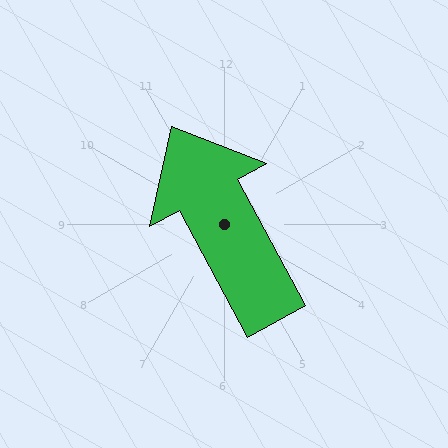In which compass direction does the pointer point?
Northwest.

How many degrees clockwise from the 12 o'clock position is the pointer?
Approximately 332 degrees.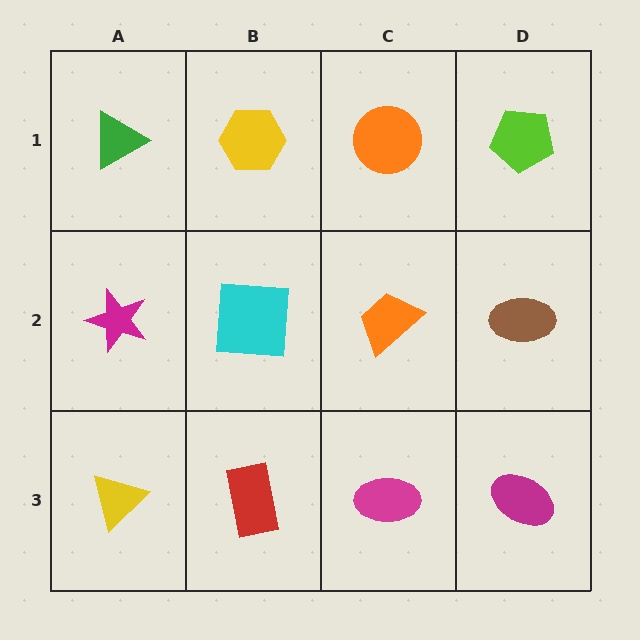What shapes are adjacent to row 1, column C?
An orange trapezoid (row 2, column C), a yellow hexagon (row 1, column B), a lime pentagon (row 1, column D).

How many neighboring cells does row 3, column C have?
3.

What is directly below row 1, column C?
An orange trapezoid.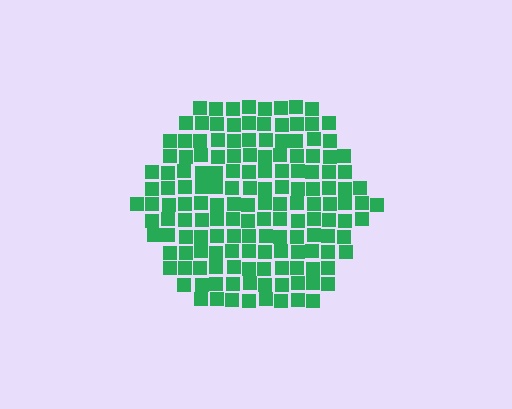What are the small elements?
The small elements are squares.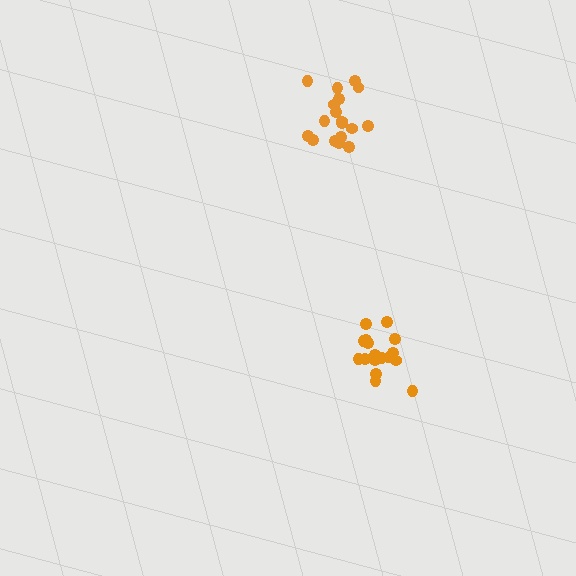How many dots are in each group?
Group 1: 17 dots, Group 2: 18 dots (35 total).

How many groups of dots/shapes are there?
There are 2 groups.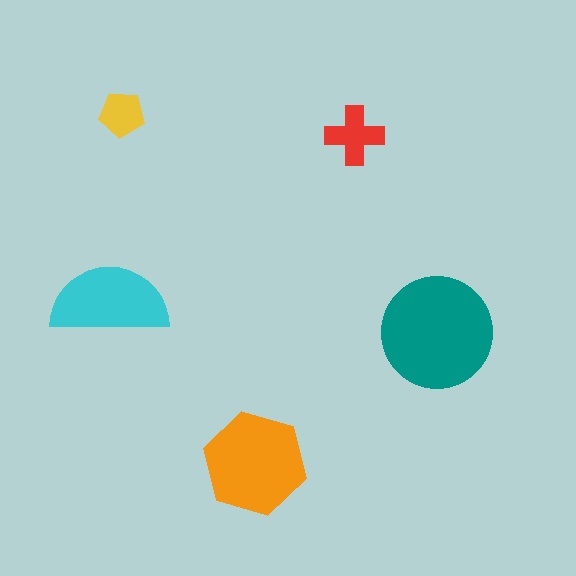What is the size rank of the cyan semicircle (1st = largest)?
3rd.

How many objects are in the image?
There are 5 objects in the image.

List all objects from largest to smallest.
The teal circle, the orange hexagon, the cyan semicircle, the red cross, the yellow pentagon.